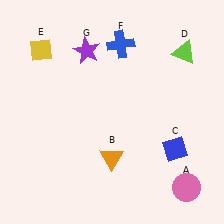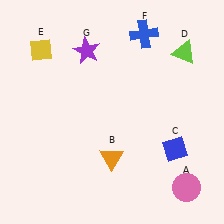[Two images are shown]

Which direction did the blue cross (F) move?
The blue cross (F) moved right.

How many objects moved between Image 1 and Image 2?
1 object moved between the two images.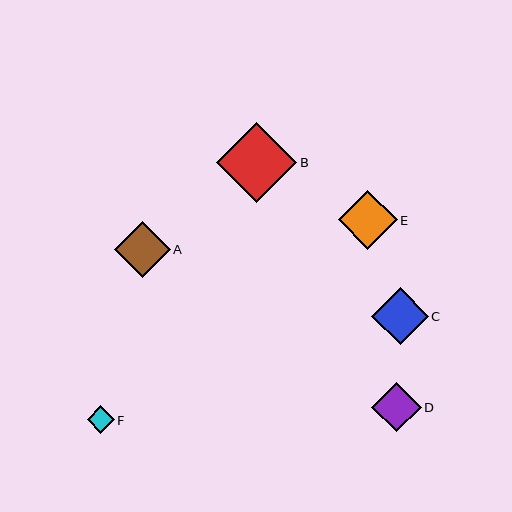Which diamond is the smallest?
Diamond F is the smallest with a size of approximately 27 pixels.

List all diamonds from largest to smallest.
From largest to smallest: B, E, C, A, D, F.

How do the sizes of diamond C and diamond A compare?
Diamond C and diamond A are approximately the same size.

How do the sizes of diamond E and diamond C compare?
Diamond E and diamond C are approximately the same size.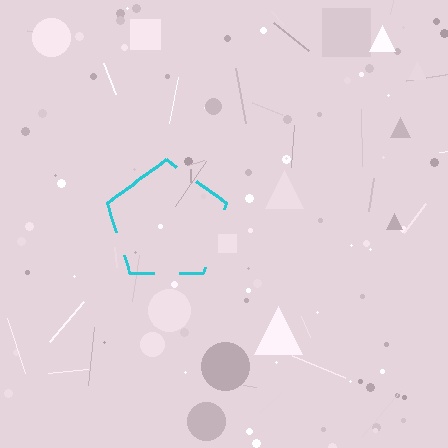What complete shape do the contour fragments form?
The contour fragments form a pentagon.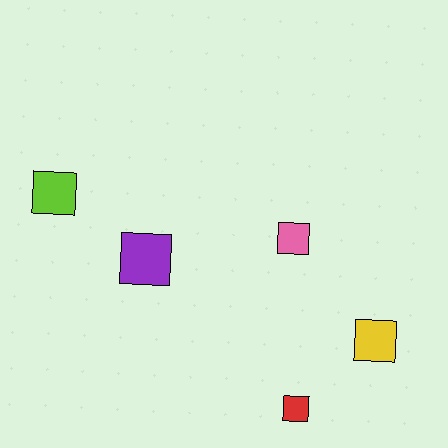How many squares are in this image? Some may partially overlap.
There are 5 squares.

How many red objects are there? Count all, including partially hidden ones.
There is 1 red object.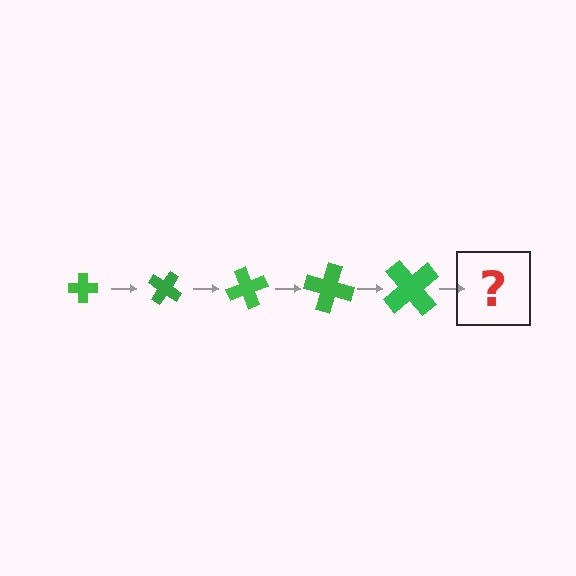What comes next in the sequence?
The next element should be a cross, larger than the previous one and rotated 175 degrees from the start.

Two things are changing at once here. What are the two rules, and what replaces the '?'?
The two rules are that the cross grows larger each step and it rotates 35 degrees each step. The '?' should be a cross, larger than the previous one and rotated 175 degrees from the start.